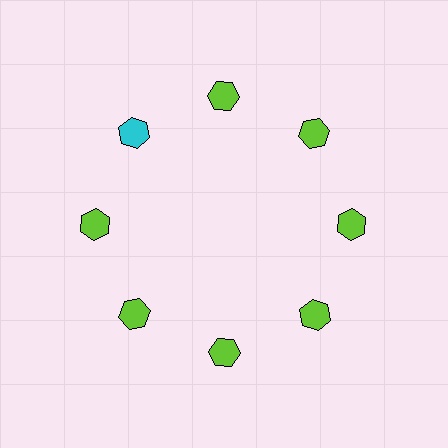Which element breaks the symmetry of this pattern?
The cyan hexagon at roughly the 10 o'clock position breaks the symmetry. All other shapes are lime hexagons.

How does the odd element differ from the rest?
It has a different color: cyan instead of lime.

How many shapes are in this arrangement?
There are 8 shapes arranged in a ring pattern.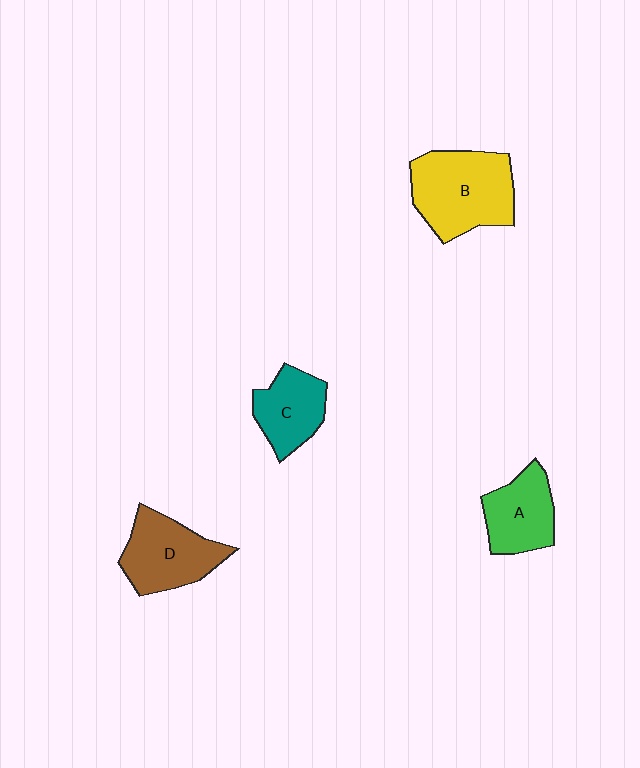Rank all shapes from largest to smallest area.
From largest to smallest: B (yellow), D (brown), A (green), C (teal).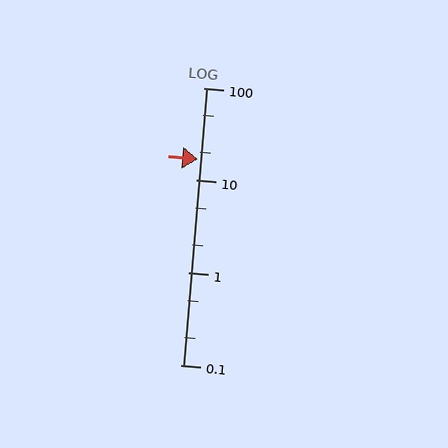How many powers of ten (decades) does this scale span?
The scale spans 3 decades, from 0.1 to 100.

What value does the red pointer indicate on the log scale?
The pointer indicates approximately 17.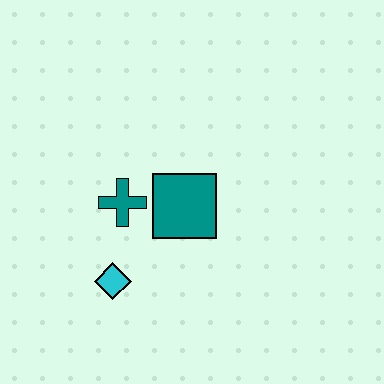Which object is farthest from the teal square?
The cyan diamond is farthest from the teal square.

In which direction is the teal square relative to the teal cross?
The teal square is to the right of the teal cross.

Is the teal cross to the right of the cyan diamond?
Yes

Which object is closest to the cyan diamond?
The teal cross is closest to the cyan diamond.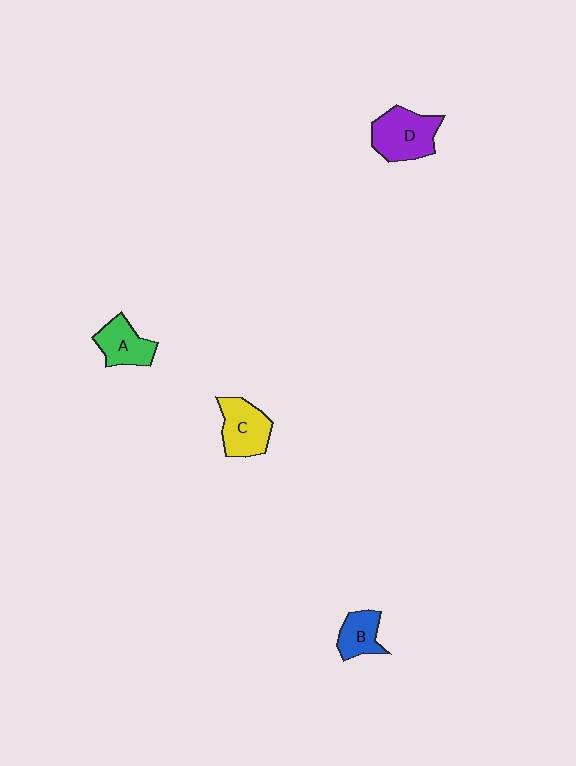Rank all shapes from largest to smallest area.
From largest to smallest: D (purple), C (yellow), A (green), B (blue).